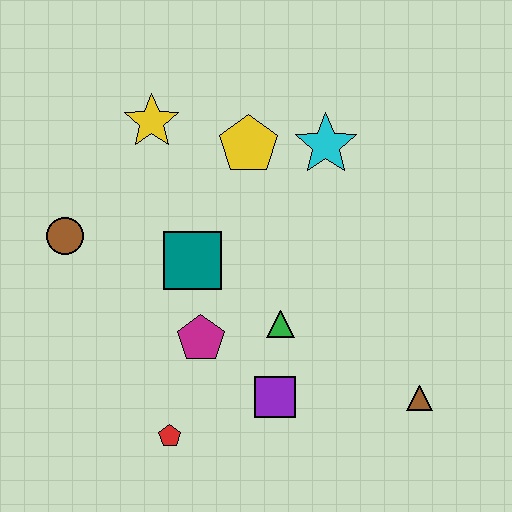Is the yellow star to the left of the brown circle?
No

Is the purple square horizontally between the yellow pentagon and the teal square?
No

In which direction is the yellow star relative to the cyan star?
The yellow star is to the left of the cyan star.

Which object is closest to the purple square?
The green triangle is closest to the purple square.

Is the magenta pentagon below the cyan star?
Yes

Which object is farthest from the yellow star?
The brown triangle is farthest from the yellow star.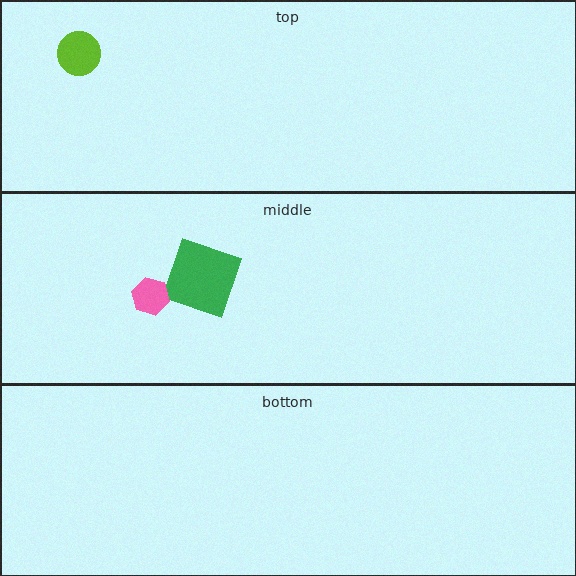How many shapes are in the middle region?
2.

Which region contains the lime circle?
The top region.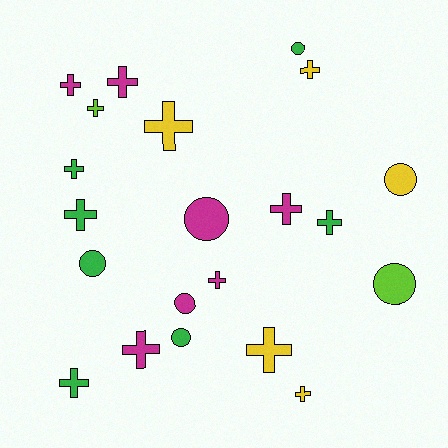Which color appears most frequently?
Green, with 7 objects.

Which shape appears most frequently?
Cross, with 14 objects.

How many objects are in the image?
There are 21 objects.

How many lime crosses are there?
There is 1 lime cross.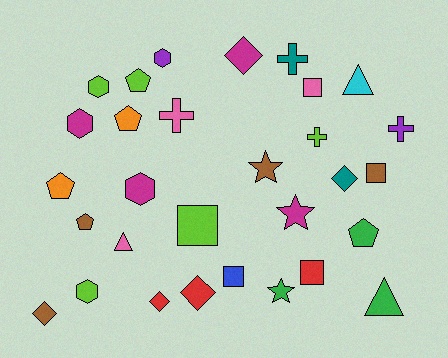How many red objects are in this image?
There are 3 red objects.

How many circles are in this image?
There are no circles.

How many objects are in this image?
There are 30 objects.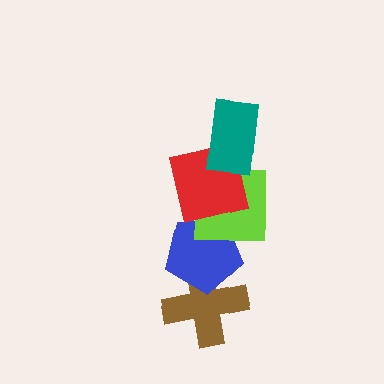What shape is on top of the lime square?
The red square is on top of the lime square.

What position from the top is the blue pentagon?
The blue pentagon is 4th from the top.